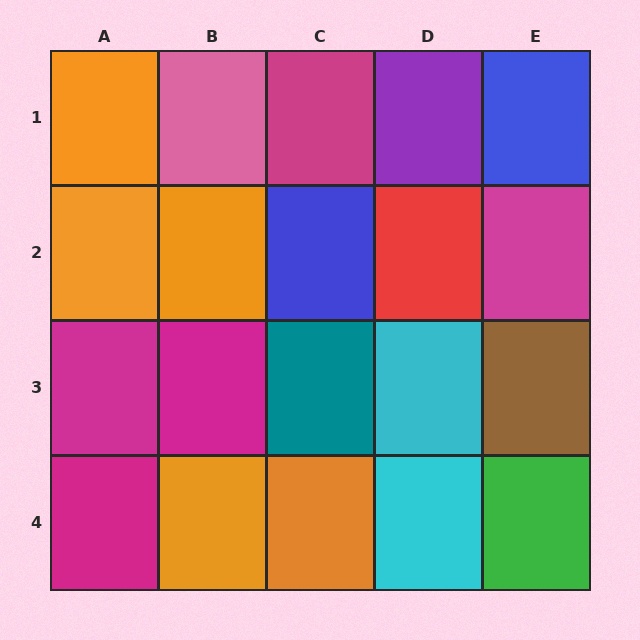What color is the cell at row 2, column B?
Orange.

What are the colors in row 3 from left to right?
Magenta, magenta, teal, cyan, brown.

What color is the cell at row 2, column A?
Orange.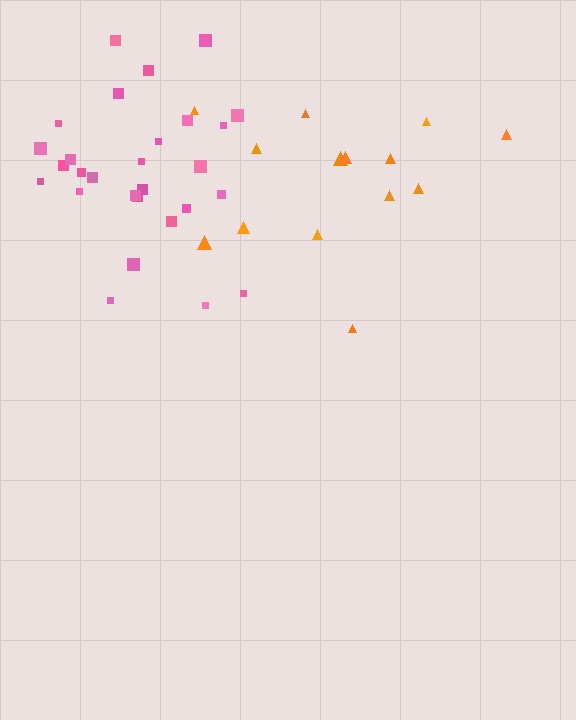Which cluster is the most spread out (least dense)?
Orange.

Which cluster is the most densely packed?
Pink.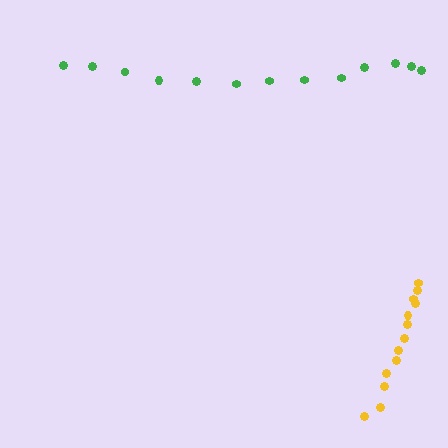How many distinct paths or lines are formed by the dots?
There are 2 distinct paths.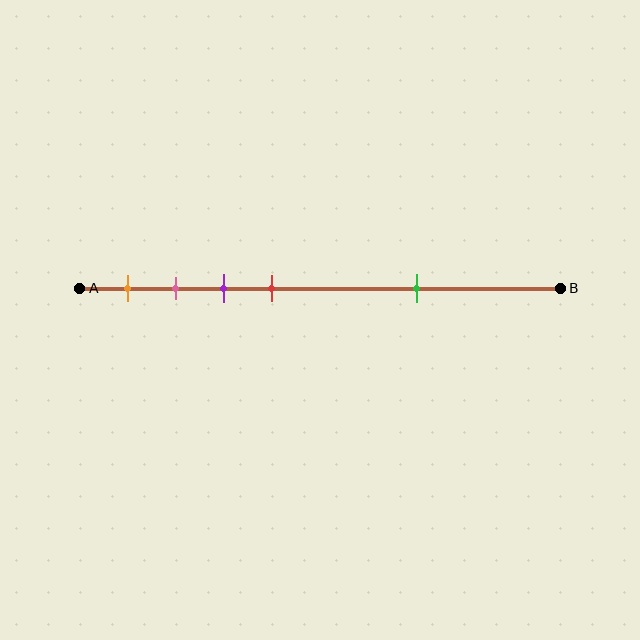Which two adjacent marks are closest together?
The pink and purple marks are the closest adjacent pair.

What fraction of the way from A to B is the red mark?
The red mark is approximately 40% (0.4) of the way from A to B.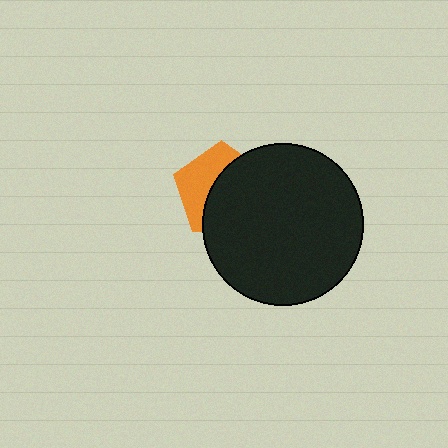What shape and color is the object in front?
The object in front is a black circle.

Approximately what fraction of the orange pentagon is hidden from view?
Roughly 59% of the orange pentagon is hidden behind the black circle.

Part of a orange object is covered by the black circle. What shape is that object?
It is a pentagon.